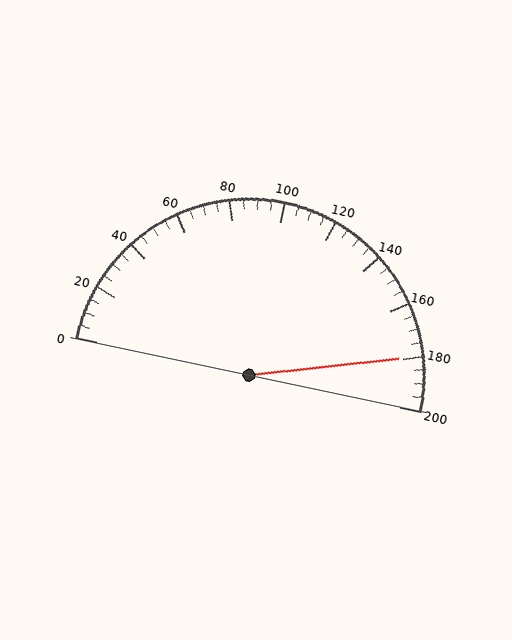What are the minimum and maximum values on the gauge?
The gauge ranges from 0 to 200.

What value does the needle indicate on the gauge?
The needle indicates approximately 180.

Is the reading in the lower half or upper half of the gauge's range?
The reading is in the upper half of the range (0 to 200).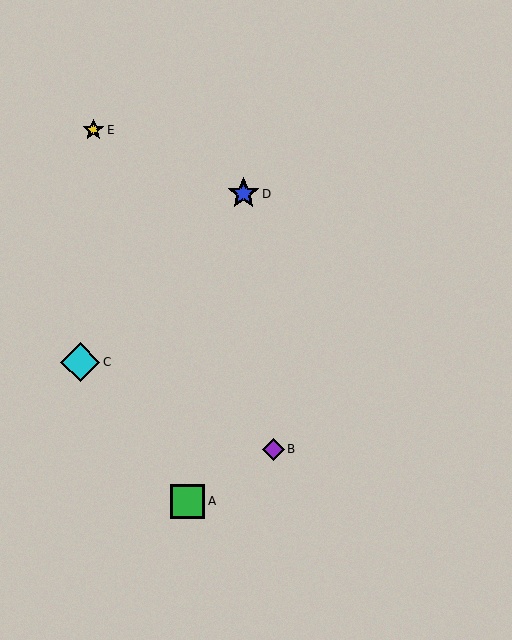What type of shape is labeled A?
Shape A is a green square.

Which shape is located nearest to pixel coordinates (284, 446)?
The purple diamond (labeled B) at (273, 449) is nearest to that location.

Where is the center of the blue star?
The center of the blue star is at (243, 194).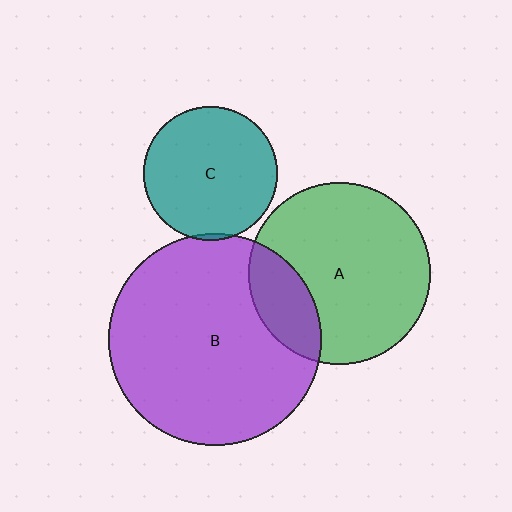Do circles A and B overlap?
Yes.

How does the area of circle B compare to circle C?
Approximately 2.5 times.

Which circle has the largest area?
Circle B (purple).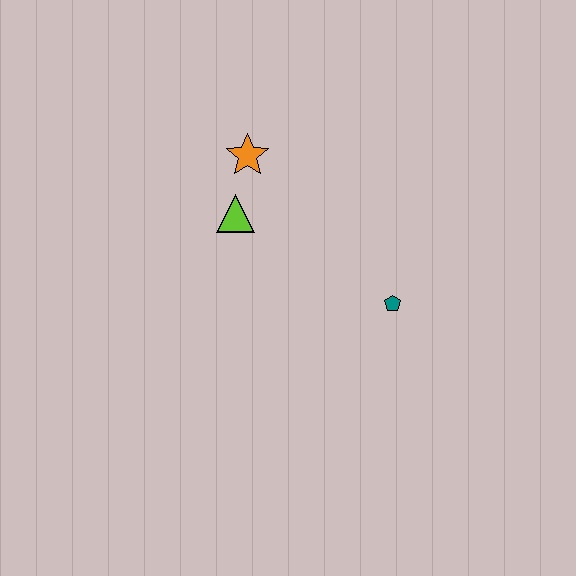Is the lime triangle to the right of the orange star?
No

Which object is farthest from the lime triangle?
The teal pentagon is farthest from the lime triangle.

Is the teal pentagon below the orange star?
Yes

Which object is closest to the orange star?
The lime triangle is closest to the orange star.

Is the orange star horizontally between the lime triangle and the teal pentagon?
Yes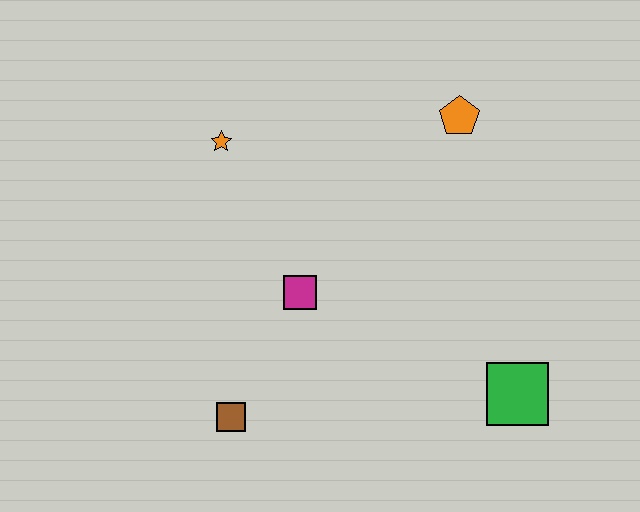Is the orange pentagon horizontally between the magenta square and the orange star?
No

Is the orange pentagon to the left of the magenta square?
No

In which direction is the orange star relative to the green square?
The orange star is to the left of the green square.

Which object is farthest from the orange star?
The green square is farthest from the orange star.